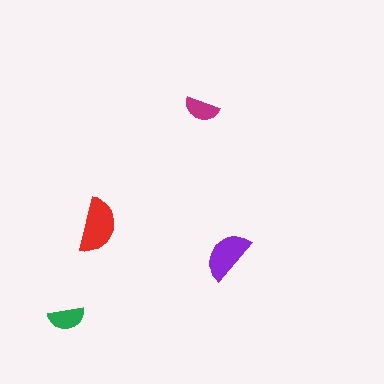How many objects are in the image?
There are 4 objects in the image.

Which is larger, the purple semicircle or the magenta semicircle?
The purple one.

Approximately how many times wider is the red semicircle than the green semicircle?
About 1.5 times wider.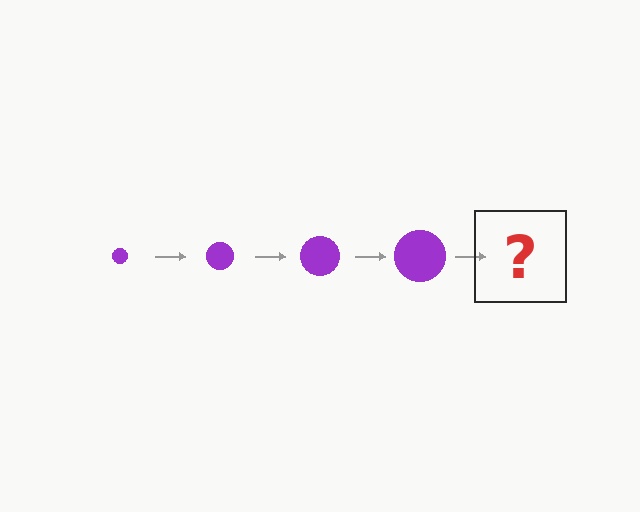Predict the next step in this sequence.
The next step is a purple circle, larger than the previous one.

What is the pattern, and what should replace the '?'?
The pattern is that the circle gets progressively larger each step. The '?' should be a purple circle, larger than the previous one.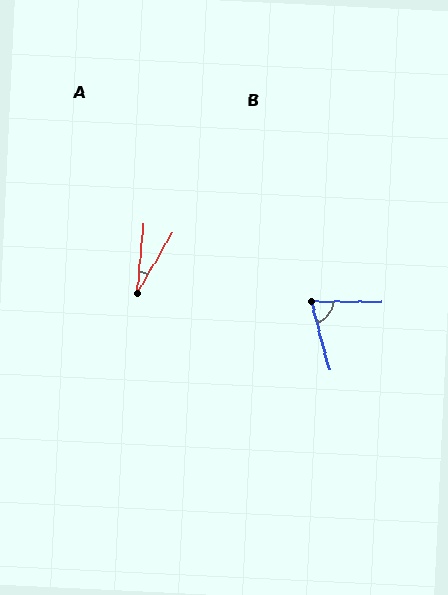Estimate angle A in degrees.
Approximately 25 degrees.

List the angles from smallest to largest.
A (25°), B (74°).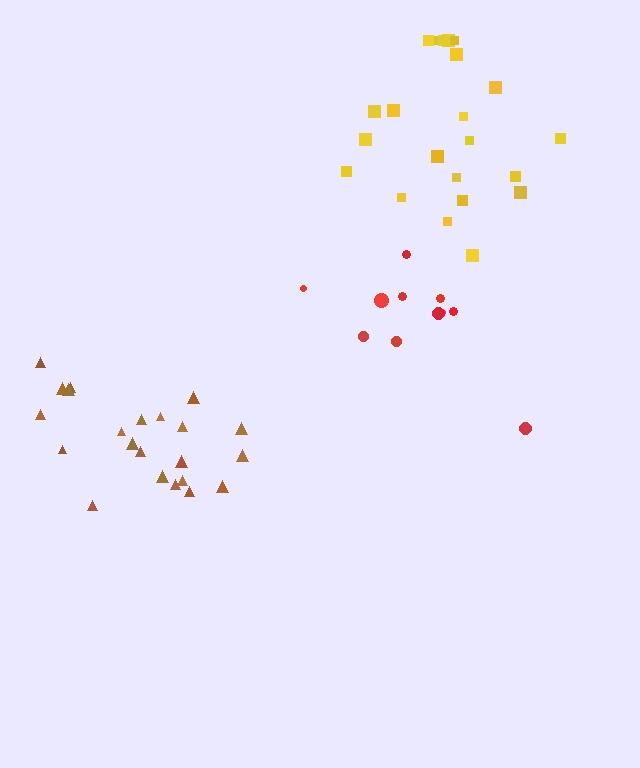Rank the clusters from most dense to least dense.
brown, red, yellow.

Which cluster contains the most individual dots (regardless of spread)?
Brown (22).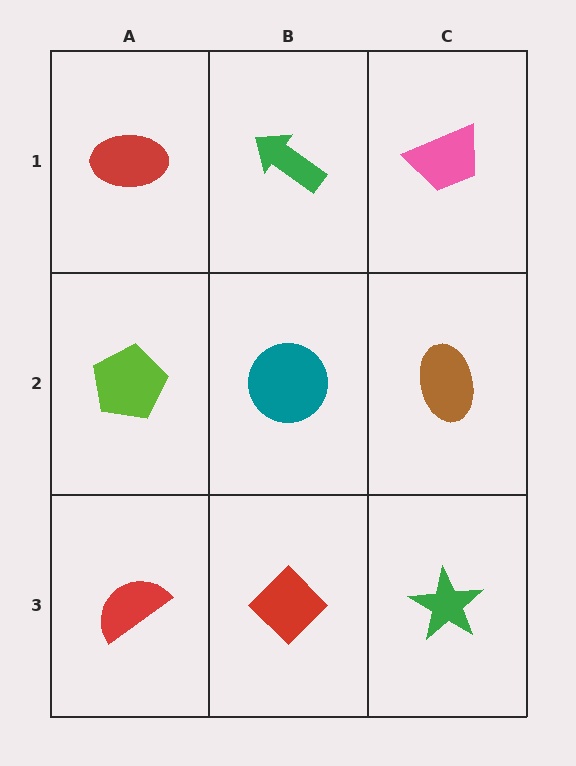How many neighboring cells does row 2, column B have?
4.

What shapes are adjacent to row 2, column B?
A green arrow (row 1, column B), a red diamond (row 3, column B), a lime pentagon (row 2, column A), a brown ellipse (row 2, column C).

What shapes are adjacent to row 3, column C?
A brown ellipse (row 2, column C), a red diamond (row 3, column B).